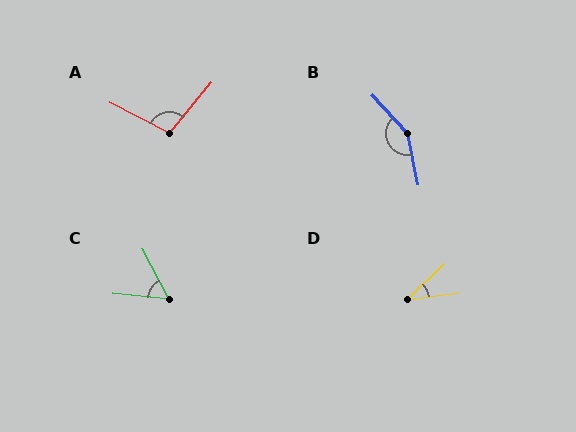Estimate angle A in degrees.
Approximately 103 degrees.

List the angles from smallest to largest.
D (36°), C (57°), A (103°), B (148°).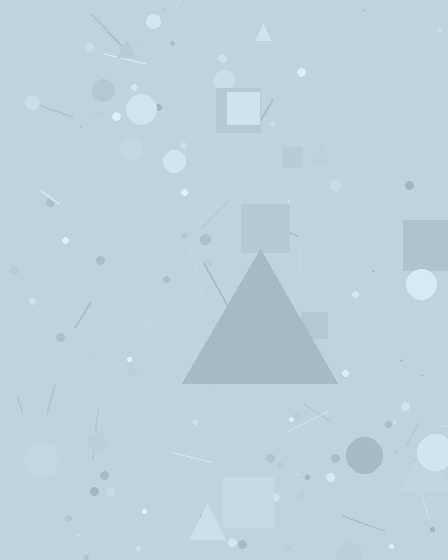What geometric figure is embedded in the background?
A triangle is embedded in the background.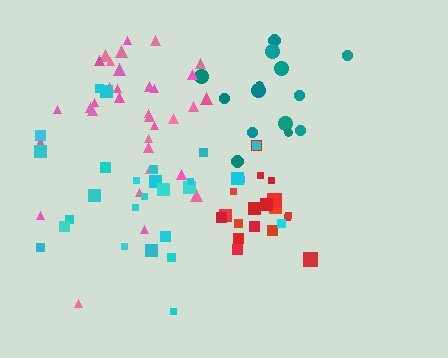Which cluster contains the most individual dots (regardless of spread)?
Pink (34).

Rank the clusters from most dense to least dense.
red, pink, teal, cyan.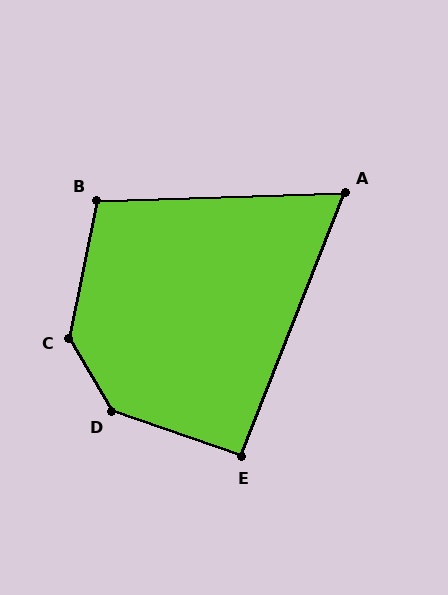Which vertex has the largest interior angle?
D, at approximately 139 degrees.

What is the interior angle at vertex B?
Approximately 103 degrees (obtuse).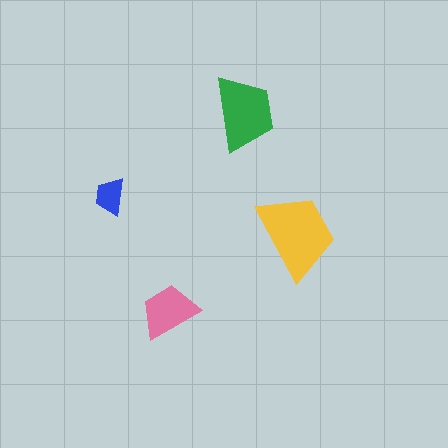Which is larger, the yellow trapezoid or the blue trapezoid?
The yellow one.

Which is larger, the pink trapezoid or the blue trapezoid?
The pink one.